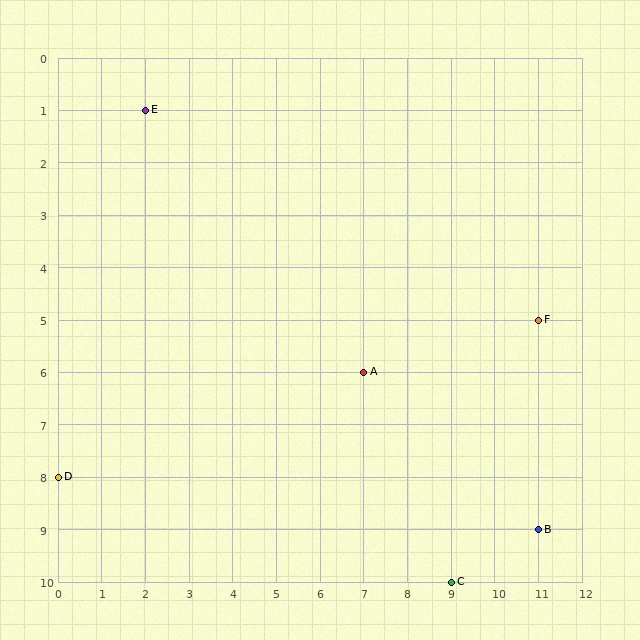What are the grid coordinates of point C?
Point C is at grid coordinates (9, 10).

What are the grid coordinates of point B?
Point B is at grid coordinates (11, 9).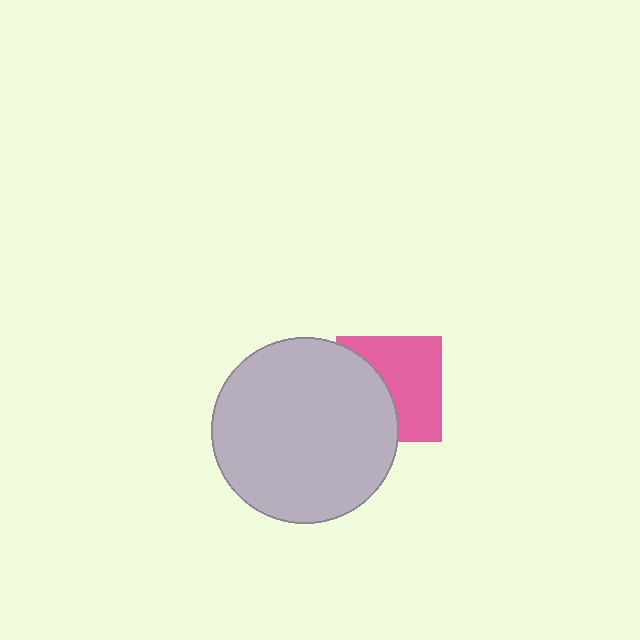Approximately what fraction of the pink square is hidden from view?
Roughly 43% of the pink square is hidden behind the light gray circle.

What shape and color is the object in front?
The object in front is a light gray circle.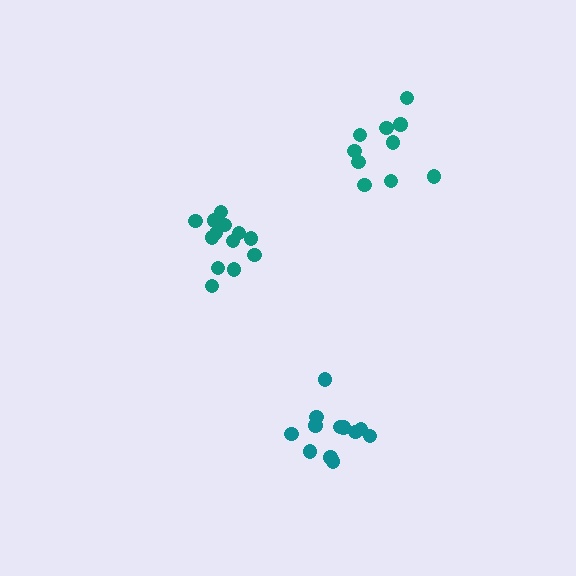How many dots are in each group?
Group 1: 13 dots, Group 2: 12 dots, Group 3: 10 dots (35 total).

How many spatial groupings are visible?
There are 3 spatial groupings.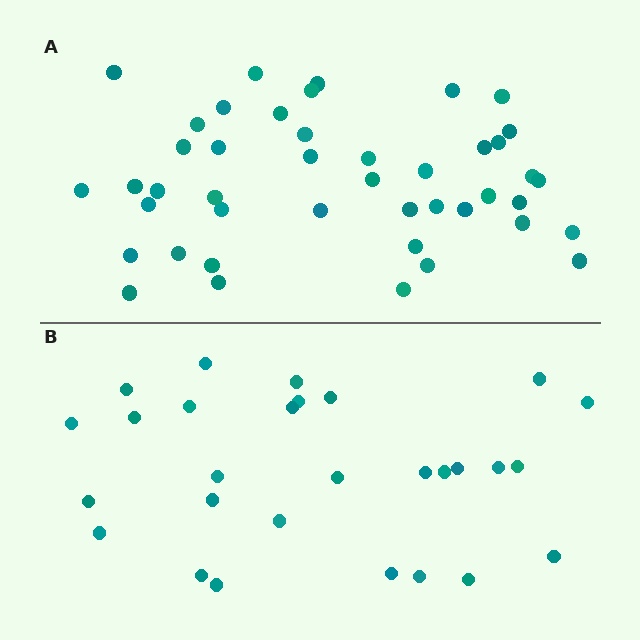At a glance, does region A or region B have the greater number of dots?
Region A (the top region) has more dots.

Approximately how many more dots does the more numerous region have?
Region A has approximately 15 more dots than region B.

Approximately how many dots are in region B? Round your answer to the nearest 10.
About 30 dots. (The exact count is 28, which rounds to 30.)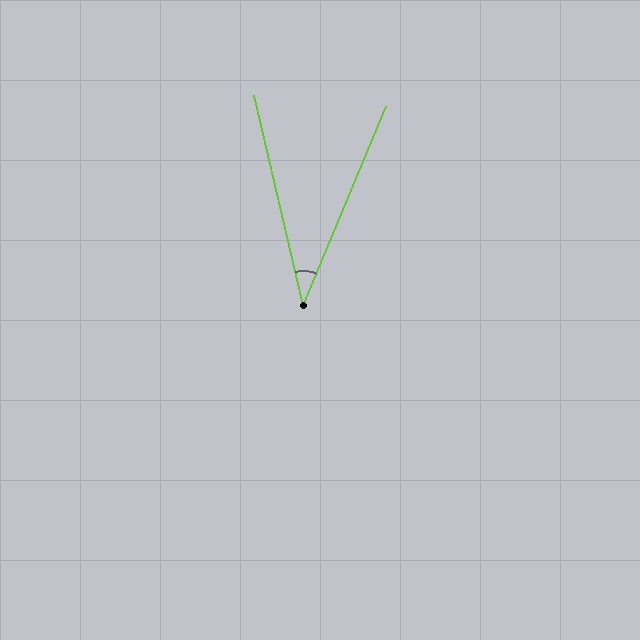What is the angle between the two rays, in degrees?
Approximately 36 degrees.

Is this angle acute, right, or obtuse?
It is acute.